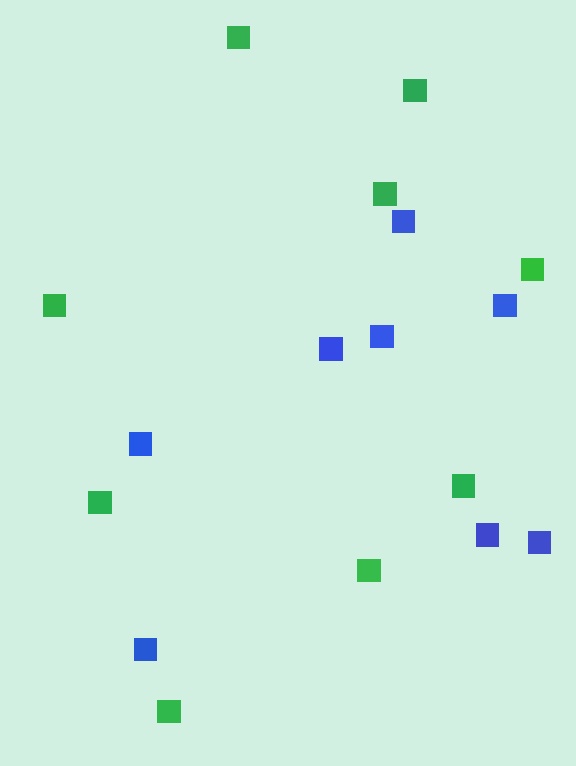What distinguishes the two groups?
There are 2 groups: one group of blue squares (8) and one group of green squares (9).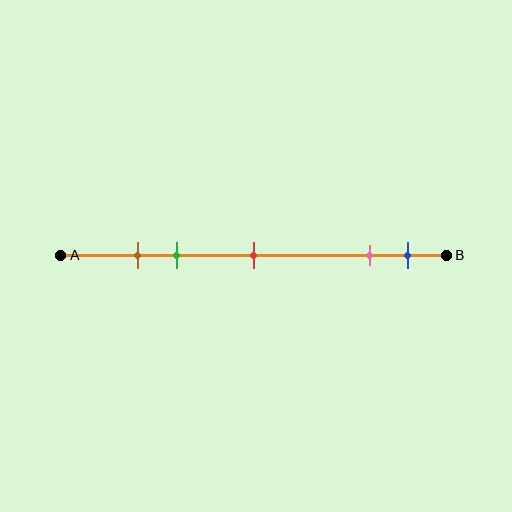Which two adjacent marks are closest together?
The brown and green marks are the closest adjacent pair.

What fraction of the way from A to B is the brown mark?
The brown mark is approximately 20% (0.2) of the way from A to B.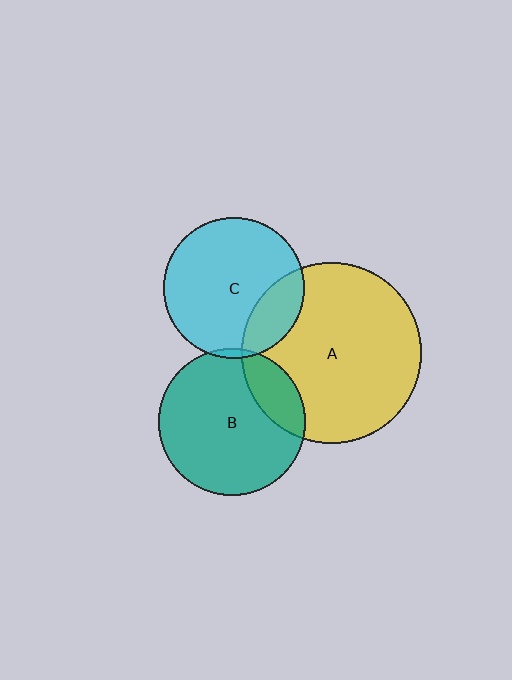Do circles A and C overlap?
Yes.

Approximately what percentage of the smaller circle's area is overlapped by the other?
Approximately 20%.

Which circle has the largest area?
Circle A (yellow).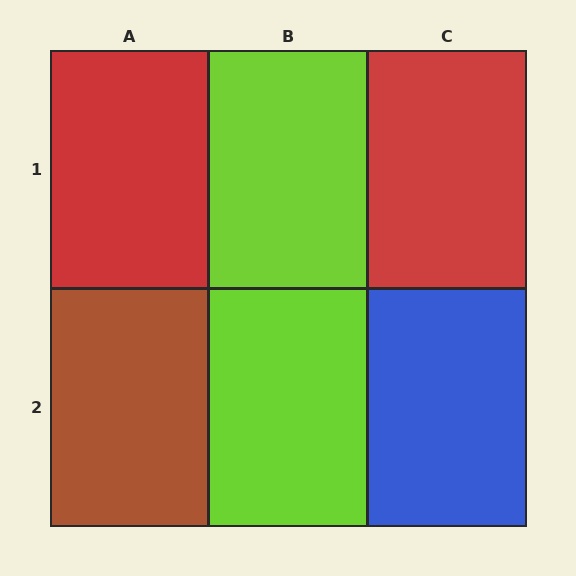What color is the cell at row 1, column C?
Red.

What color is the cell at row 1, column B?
Lime.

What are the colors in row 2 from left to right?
Brown, lime, blue.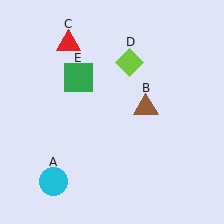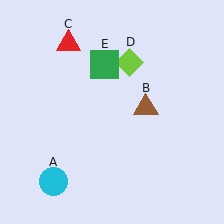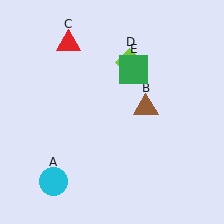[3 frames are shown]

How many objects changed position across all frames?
1 object changed position: green square (object E).